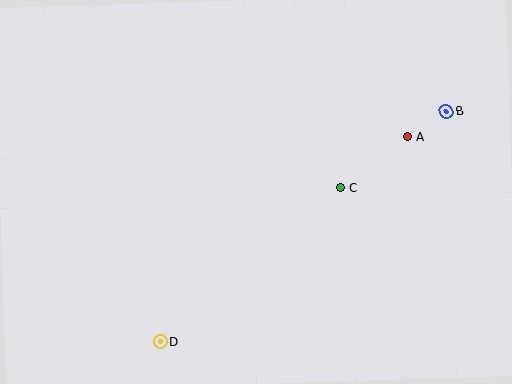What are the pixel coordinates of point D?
Point D is at (160, 342).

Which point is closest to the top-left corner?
Point D is closest to the top-left corner.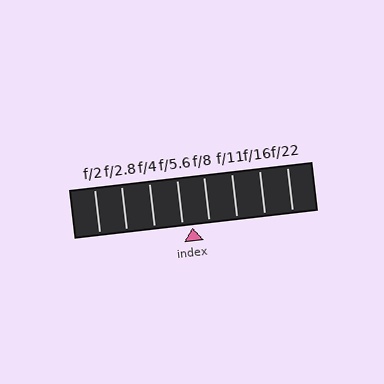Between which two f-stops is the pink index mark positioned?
The index mark is between f/5.6 and f/8.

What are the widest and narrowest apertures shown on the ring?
The widest aperture shown is f/2 and the narrowest is f/22.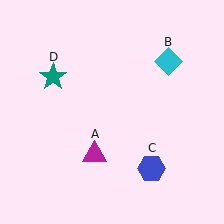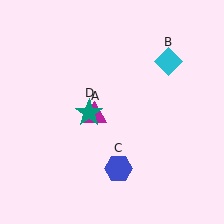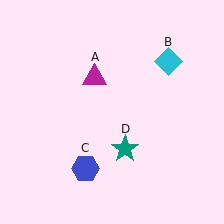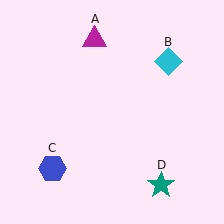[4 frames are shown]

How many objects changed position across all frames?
3 objects changed position: magenta triangle (object A), blue hexagon (object C), teal star (object D).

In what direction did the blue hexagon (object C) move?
The blue hexagon (object C) moved left.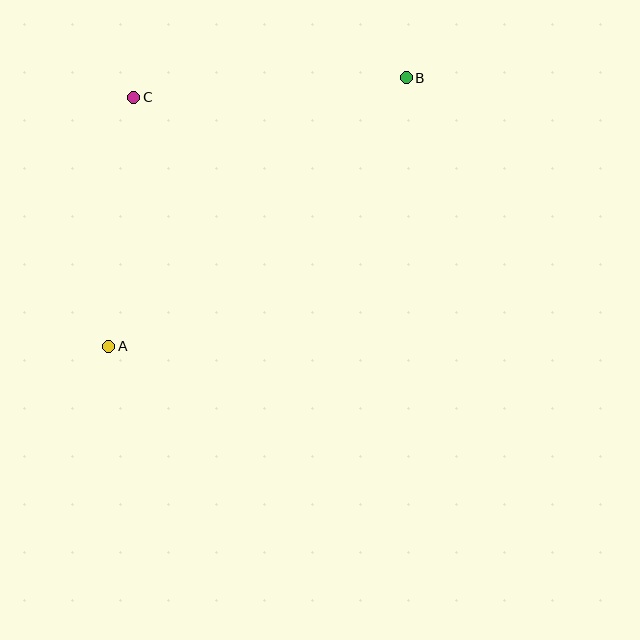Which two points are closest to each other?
Points A and C are closest to each other.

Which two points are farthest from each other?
Points A and B are farthest from each other.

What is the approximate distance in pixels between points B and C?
The distance between B and C is approximately 273 pixels.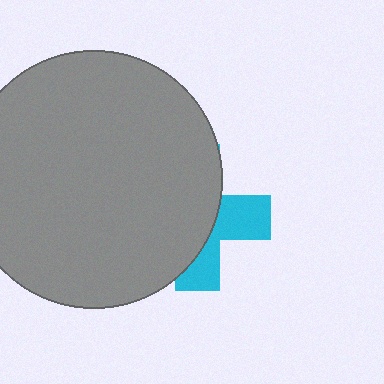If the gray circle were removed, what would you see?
You would see the complete cyan cross.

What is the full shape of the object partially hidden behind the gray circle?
The partially hidden object is a cyan cross.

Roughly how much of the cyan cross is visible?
A small part of it is visible (roughly 36%).